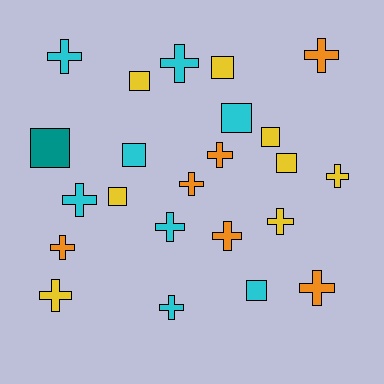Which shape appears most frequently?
Cross, with 14 objects.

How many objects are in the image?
There are 23 objects.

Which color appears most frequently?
Yellow, with 8 objects.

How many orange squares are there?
There are no orange squares.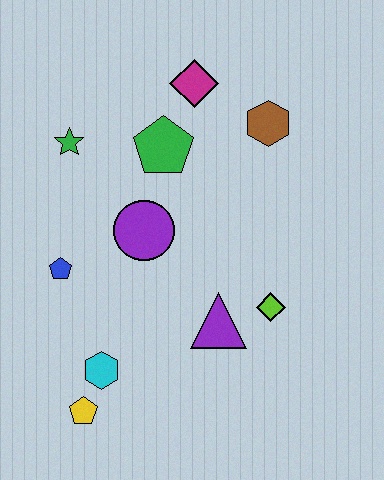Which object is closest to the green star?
The green pentagon is closest to the green star.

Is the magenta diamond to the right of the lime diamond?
No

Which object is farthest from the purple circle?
The yellow pentagon is farthest from the purple circle.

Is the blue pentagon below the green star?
Yes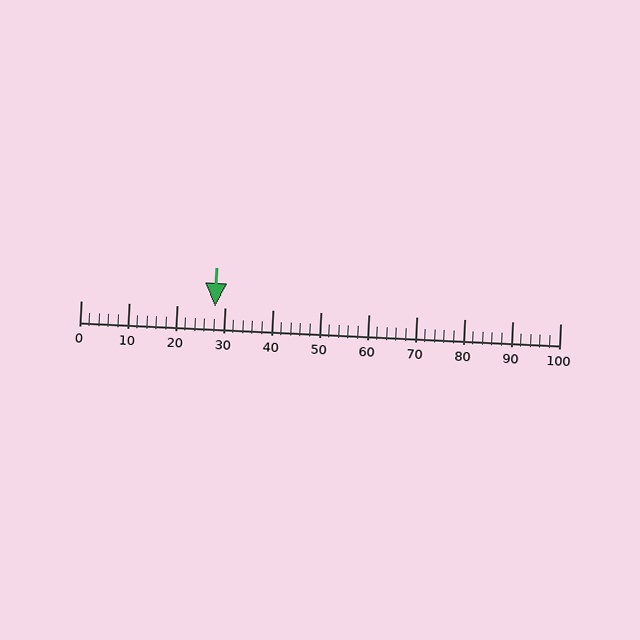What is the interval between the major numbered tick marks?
The major tick marks are spaced 10 units apart.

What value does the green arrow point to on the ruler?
The green arrow points to approximately 28.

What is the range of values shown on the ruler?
The ruler shows values from 0 to 100.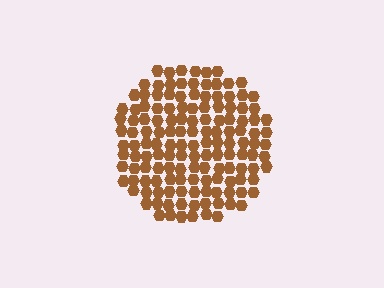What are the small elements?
The small elements are hexagons.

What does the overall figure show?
The overall figure shows a circle.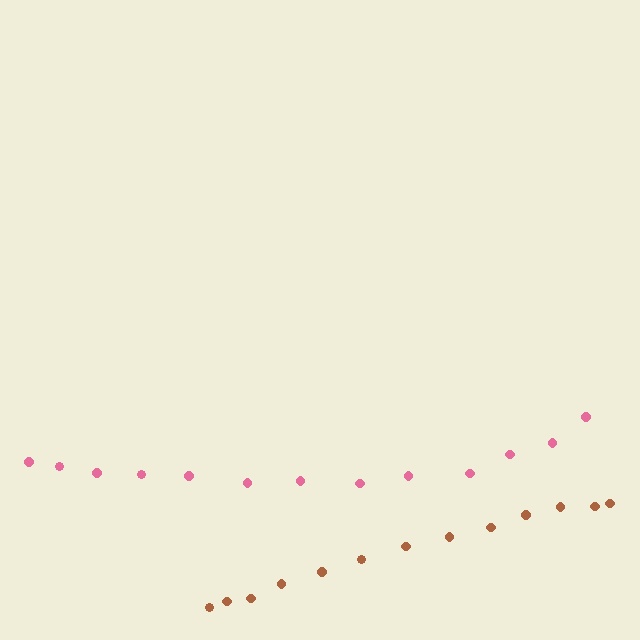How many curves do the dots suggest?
There are 2 distinct paths.